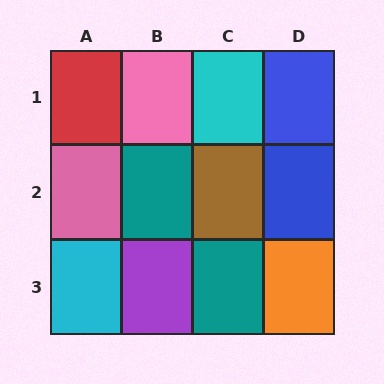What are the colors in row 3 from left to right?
Cyan, purple, teal, orange.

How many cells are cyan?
2 cells are cyan.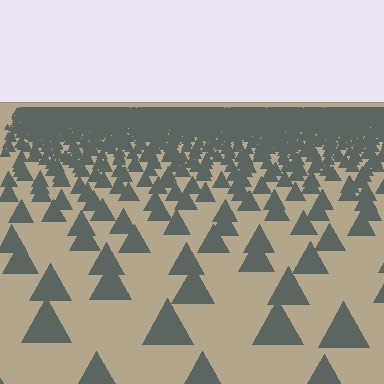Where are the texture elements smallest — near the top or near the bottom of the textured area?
Near the top.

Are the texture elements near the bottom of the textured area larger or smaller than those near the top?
Larger. Near the bottom, elements are closer to the viewer and appear at a bigger on-screen size.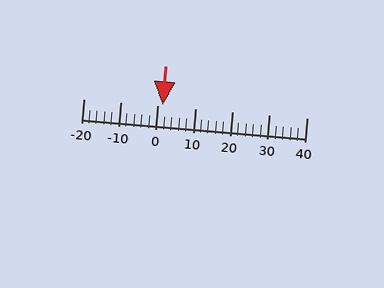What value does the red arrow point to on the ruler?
The red arrow points to approximately 1.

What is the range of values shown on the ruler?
The ruler shows values from -20 to 40.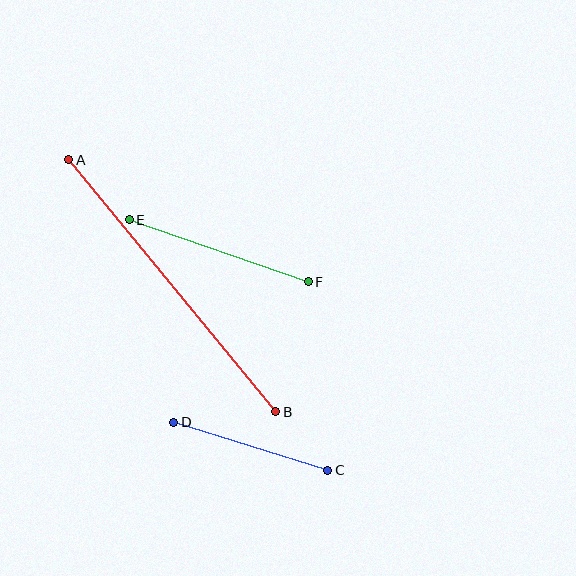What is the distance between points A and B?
The distance is approximately 326 pixels.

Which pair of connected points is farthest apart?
Points A and B are farthest apart.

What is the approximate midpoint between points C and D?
The midpoint is at approximately (251, 446) pixels.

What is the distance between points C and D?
The distance is approximately 161 pixels.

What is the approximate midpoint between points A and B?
The midpoint is at approximately (172, 286) pixels.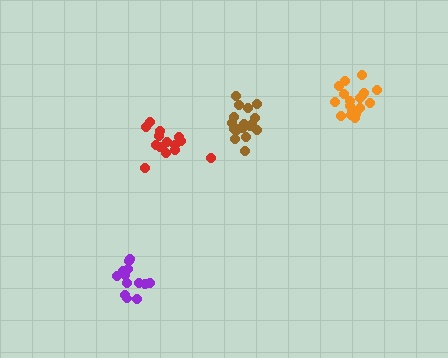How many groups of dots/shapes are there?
There are 4 groups.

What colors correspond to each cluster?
The clusters are colored: orange, purple, red, brown.